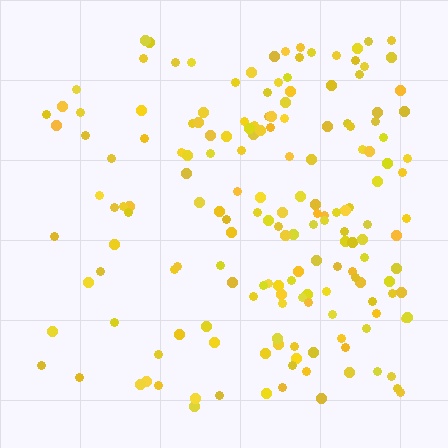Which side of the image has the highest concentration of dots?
The right.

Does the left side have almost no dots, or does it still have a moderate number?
Still a moderate number, just noticeably fewer than the right.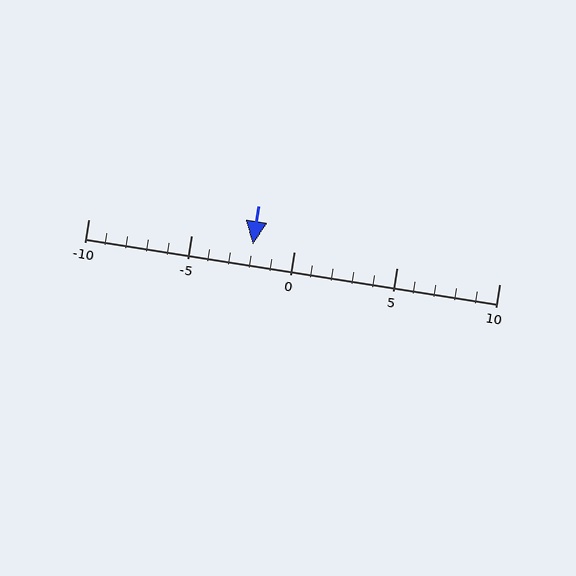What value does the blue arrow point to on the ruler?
The blue arrow points to approximately -2.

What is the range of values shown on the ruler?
The ruler shows values from -10 to 10.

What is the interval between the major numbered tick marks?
The major tick marks are spaced 5 units apart.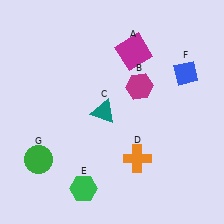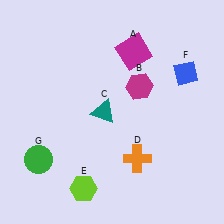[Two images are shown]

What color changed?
The hexagon (E) changed from green in Image 1 to lime in Image 2.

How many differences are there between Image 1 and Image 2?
There is 1 difference between the two images.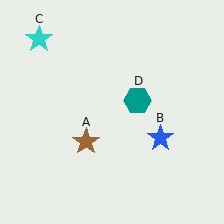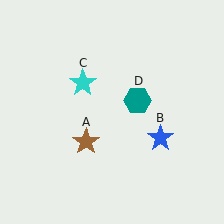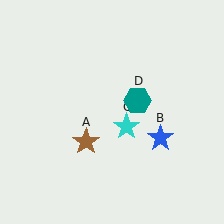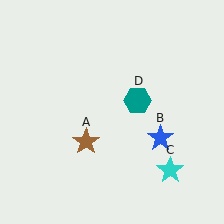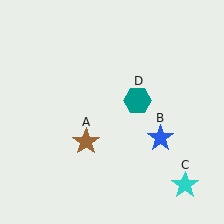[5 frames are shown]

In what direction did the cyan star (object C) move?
The cyan star (object C) moved down and to the right.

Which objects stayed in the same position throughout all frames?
Brown star (object A) and blue star (object B) and teal hexagon (object D) remained stationary.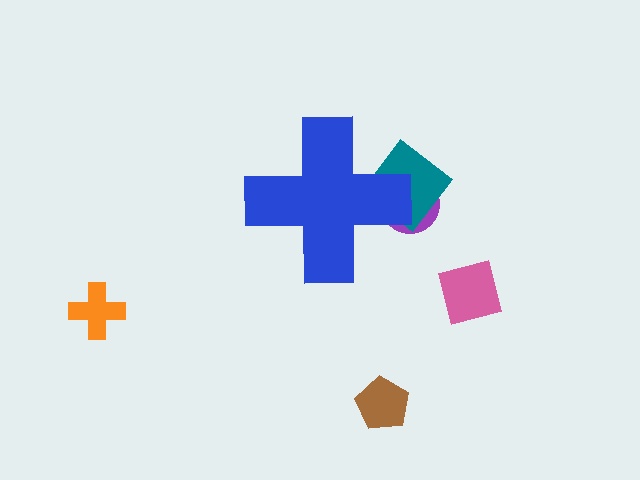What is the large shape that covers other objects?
A blue cross.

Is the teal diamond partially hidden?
Yes, the teal diamond is partially hidden behind the blue cross.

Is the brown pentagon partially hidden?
No, the brown pentagon is fully visible.